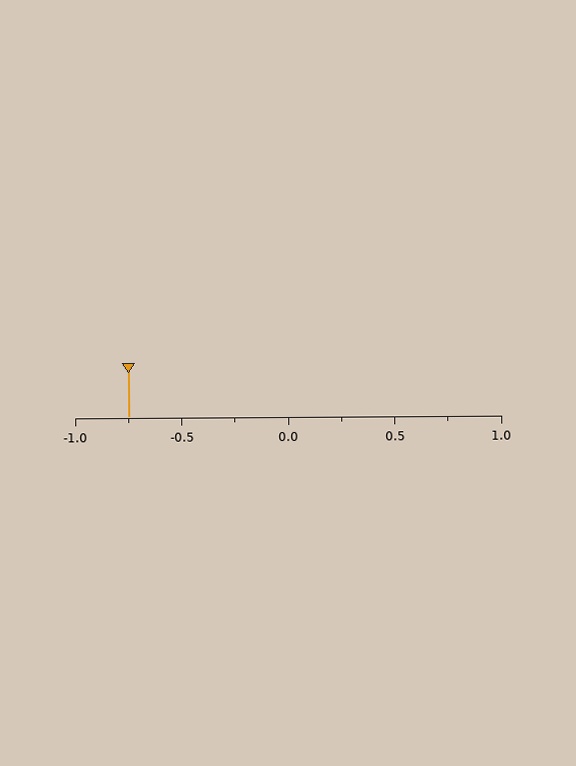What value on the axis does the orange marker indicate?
The marker indicates approximately -0.75.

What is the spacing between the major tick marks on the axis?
The major ticks are spaced 0.5 apart.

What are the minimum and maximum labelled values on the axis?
The axis runs from -1.0 to 1.0.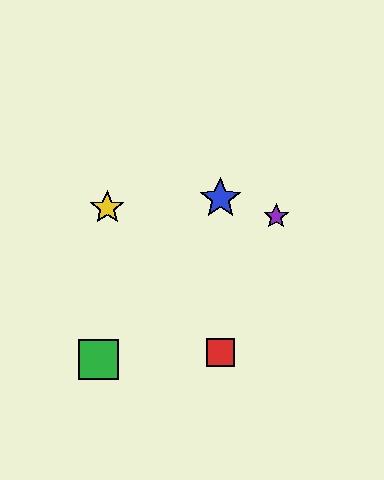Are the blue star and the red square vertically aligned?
Yes, both are at x≈220.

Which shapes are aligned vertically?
The red square, the blue star are aligned vertically.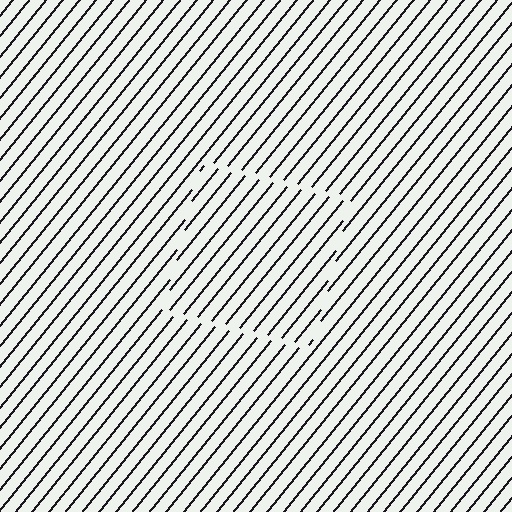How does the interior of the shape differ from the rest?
The interior of the shape contains the same grating, shifted by half a period — the contour is defined by the phase discontinuity where line-ends from the inner and outer gratings abut.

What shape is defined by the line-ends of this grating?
An illusory square. The interior of the shape contains the same grating, shifted by half a period — the contour is defined by the phase discontinuity where line-ends from the inner and outer gratings abut.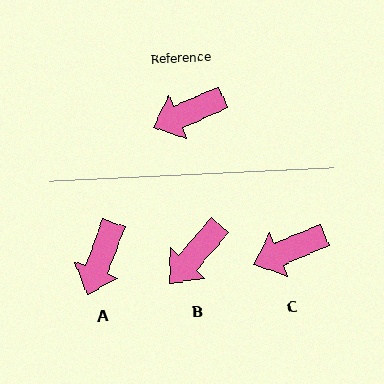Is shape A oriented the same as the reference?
No, it is off by about 46 degrees.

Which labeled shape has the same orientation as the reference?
C.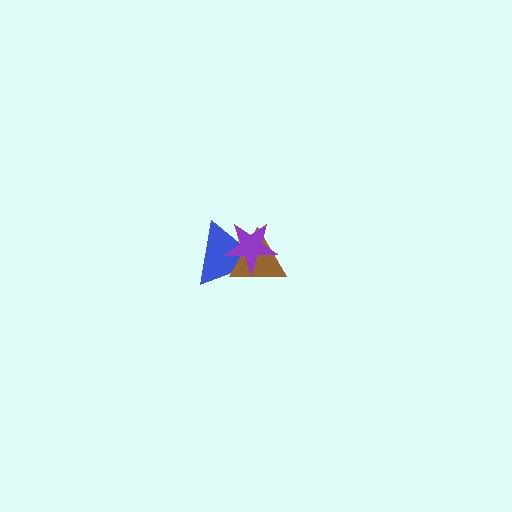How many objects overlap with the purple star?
2 objects overlap with the purple star.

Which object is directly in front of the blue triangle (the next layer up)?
The brown triangle is directly in front of the blue triangle.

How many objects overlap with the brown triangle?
2 objects overlap with the brown triangle.